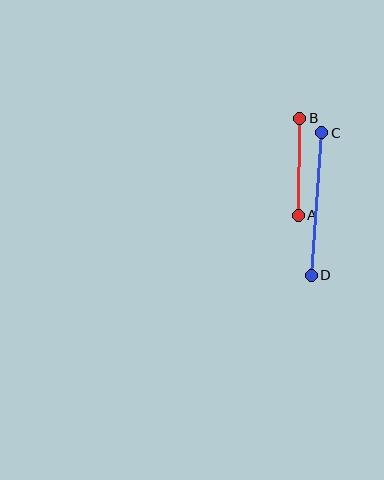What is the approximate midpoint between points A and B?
The midpoint is at approximately (299, 167) pixels.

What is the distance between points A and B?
The distance is approximately 97 pixels.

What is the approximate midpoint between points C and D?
The midpoint is at approximately (316, 204) pixels.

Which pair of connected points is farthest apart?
Points C and D are farthest apart.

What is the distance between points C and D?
The distance is approximately 143 pixels.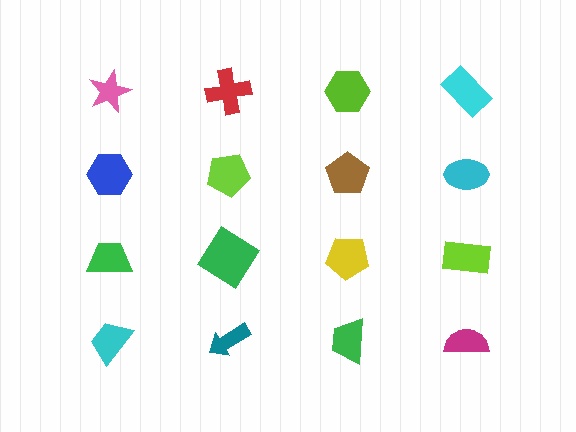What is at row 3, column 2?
A green diamond.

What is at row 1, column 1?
A pink star.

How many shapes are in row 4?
4 shapes.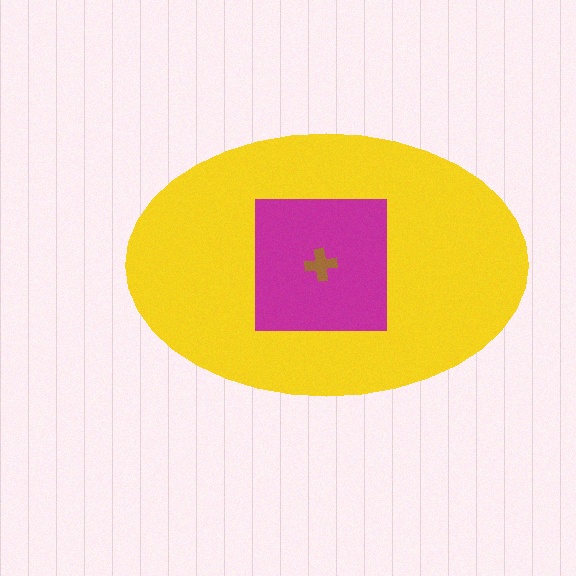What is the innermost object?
The brown cross.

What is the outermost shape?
The yellow ellipse.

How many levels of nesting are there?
3.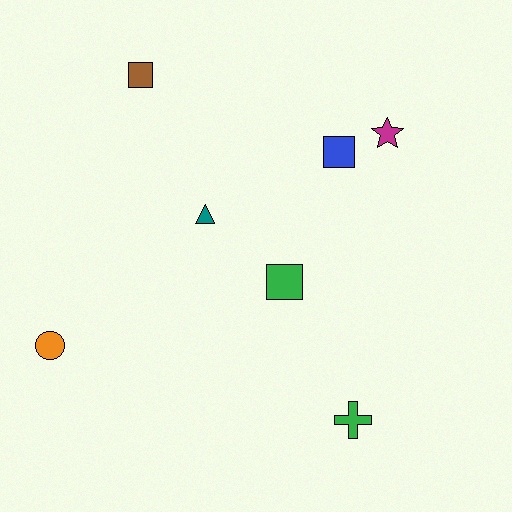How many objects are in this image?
There are 7 objects.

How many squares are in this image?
There are 3 squares.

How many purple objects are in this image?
There are no purple objects.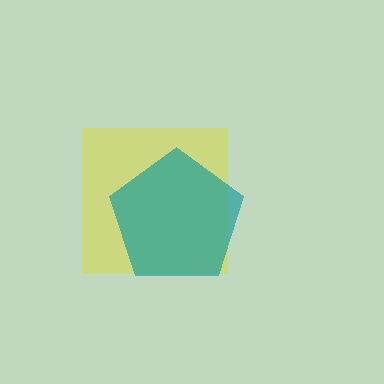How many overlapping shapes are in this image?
There are 2 overlapping shapes in the image.